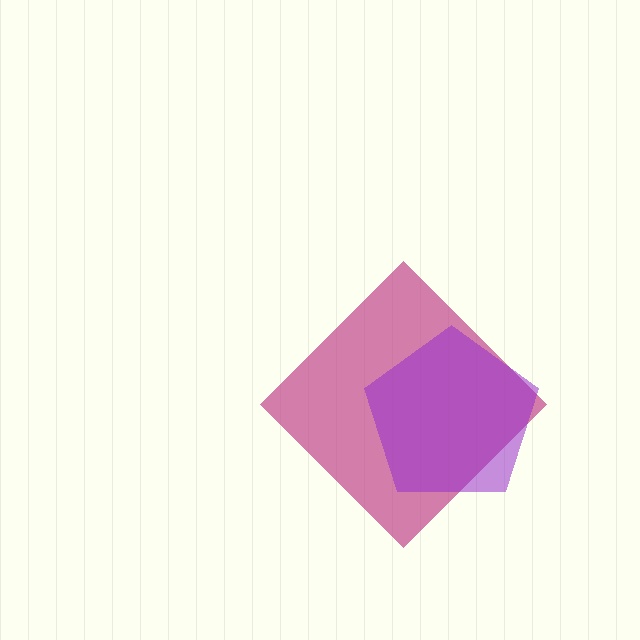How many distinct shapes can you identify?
There are 2 distinct shapes: a magenta diamond, a purple pentagon.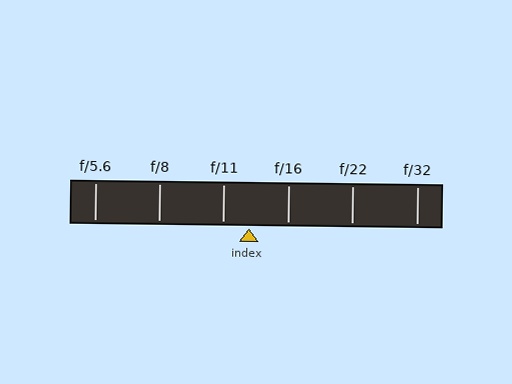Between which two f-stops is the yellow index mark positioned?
The index mark is between f/11 and f/16.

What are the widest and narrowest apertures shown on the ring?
The widest aperture shown is f/5.6 and the narrowest is f/32.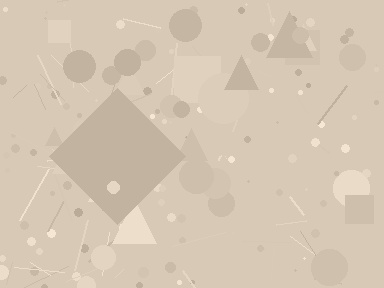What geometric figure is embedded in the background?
A diamond is embedded in the background.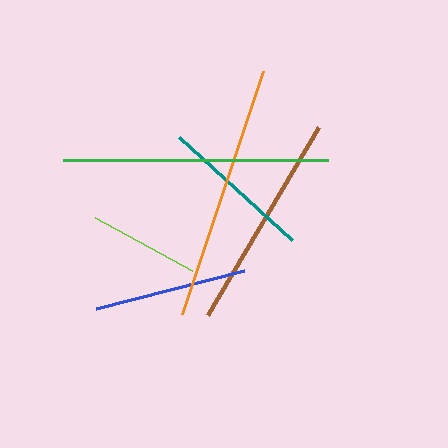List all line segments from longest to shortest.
From longest to shortest: green, orange, brown, teal, blue, lime.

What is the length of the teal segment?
The teal segment is approximately 153 pixels long.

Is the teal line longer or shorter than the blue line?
The teal line is longer than the blue line.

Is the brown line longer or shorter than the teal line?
The brown line is longer than the teal line.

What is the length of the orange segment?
The orange segment is approximately 257 pixels long.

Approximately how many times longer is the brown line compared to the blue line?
The brown line is approximately 1.4 times the length of the blue line.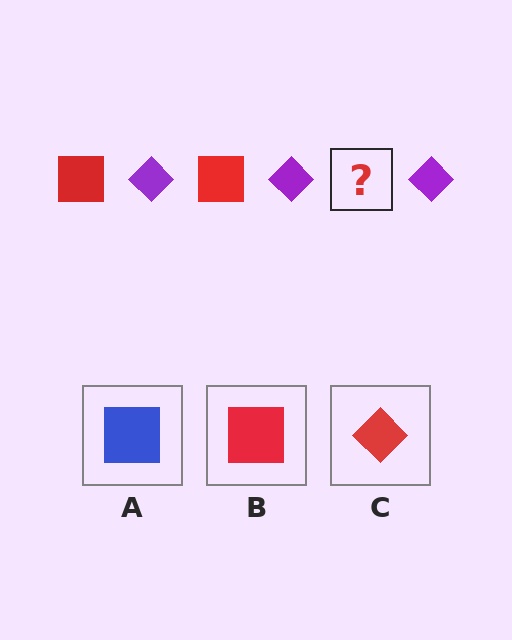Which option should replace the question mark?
Option B.